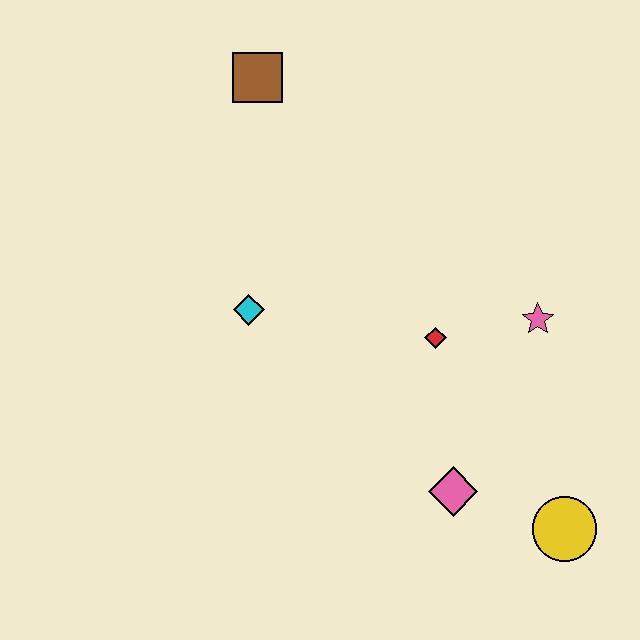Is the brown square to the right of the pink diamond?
No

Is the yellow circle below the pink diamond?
Yes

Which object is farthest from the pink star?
The brown square is farthest from the pink star.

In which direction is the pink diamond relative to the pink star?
The pink diamond is below the pink star.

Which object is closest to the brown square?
The cyan diamond is closest to the brown square.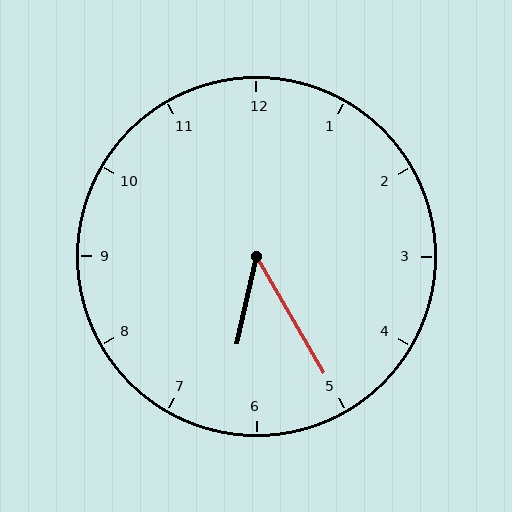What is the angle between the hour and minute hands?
Approximately 42 degrees.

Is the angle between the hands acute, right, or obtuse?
It is acute.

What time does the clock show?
6:25.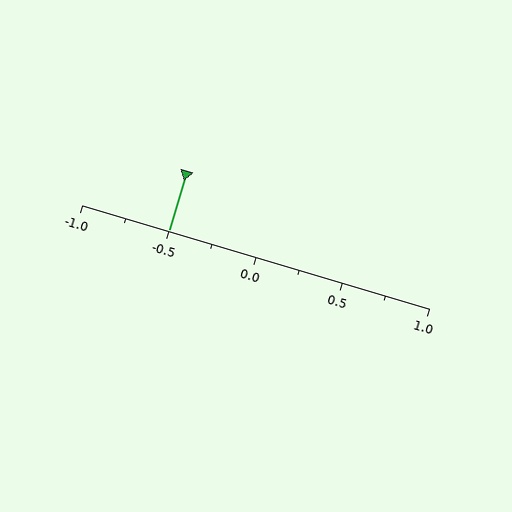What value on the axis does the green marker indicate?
The marker indicates approximately -0.5.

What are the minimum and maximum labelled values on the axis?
The axis runs from -1.0 to 1.0.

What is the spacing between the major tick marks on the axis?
The major ticks are spaced 0.5 apart.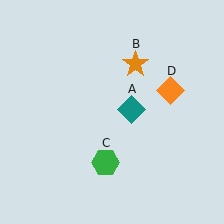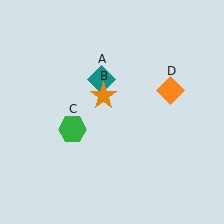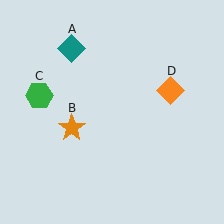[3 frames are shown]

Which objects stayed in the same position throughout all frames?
Orange diamond (object D) remained stationary.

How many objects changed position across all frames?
3 objects changed position: teal diamond (object A), orange star (object B), green hexagon (object C).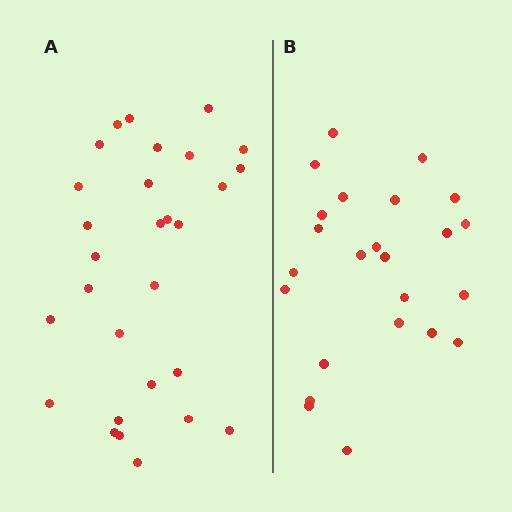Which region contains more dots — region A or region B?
Region A (the left region) has more dots.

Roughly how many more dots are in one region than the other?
Region A has about 5 more dots than region B.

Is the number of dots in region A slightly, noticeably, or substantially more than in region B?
Region A has only slightly more — the two regions are fairly close. The ratio is roughly 1.2 to 1.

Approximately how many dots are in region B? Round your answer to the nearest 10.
About 20 dots. (The exact count is 24, which rounds to 20.)